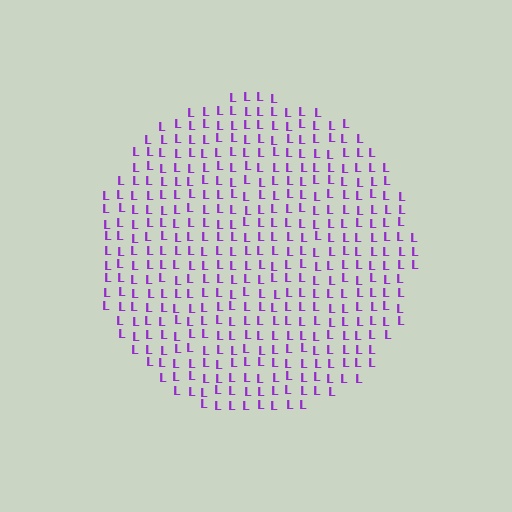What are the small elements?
The small elements are letter L's.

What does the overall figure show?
The overall figure shows a circle.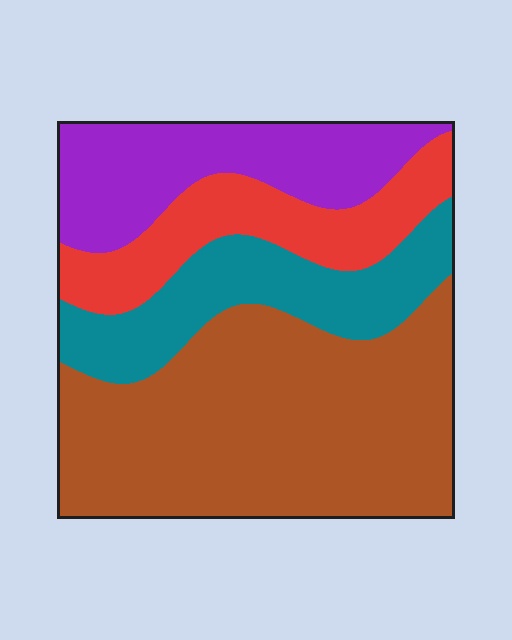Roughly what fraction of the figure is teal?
Teal takes up about one sixth (1/6) of the figure.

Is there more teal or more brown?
Brown.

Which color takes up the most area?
Brown, at roughly 45%.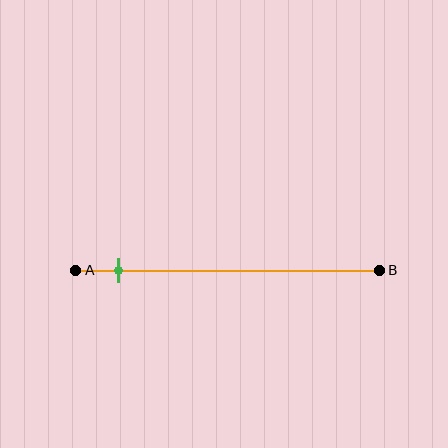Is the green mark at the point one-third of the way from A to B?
No, the mark is at about 15% from A, not at the 33% one-third point.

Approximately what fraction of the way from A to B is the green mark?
The green mark is approximately 15% of the way from A to B.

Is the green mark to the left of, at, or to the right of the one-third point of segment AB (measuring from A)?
The green mark is to the left of the one-third point of segment AB.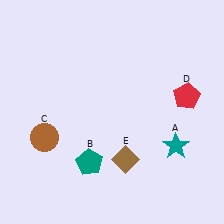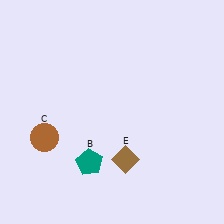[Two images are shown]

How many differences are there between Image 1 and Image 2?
There are 2 differences between the two images.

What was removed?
The teal star (A), the red pentagon (D) were removed in Image 2.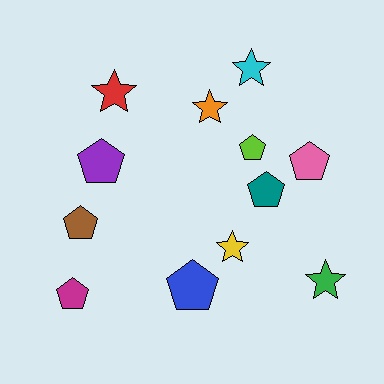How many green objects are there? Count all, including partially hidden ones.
There is 1 green object.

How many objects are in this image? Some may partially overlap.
There are 12 objects.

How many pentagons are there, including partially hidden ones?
There are 7 pentagons.